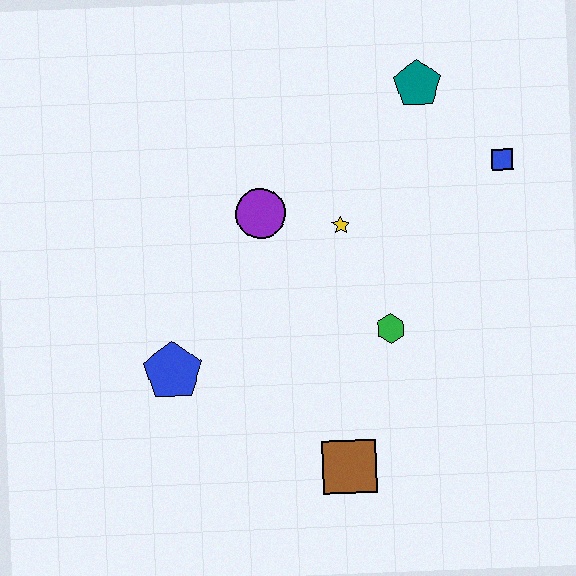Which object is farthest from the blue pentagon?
The blue square is farthest from the blue pentagon.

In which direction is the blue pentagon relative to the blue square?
The blue pentagon is to the left of the blue square.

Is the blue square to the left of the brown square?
No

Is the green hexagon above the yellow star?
No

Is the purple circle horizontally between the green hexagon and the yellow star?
No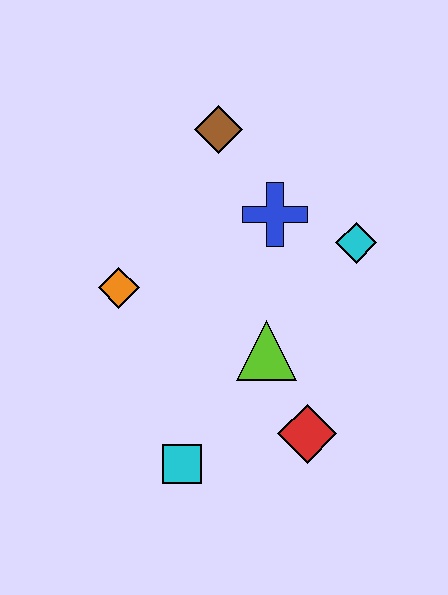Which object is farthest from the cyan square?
The brown diamond is farthest from the cyan square.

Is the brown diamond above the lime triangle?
Yes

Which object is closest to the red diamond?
The lime triangle is closest to the red diamond.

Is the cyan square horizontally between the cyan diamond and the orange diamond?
Yes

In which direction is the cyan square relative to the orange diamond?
The cyan square is below the orange diamond.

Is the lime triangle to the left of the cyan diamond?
Yes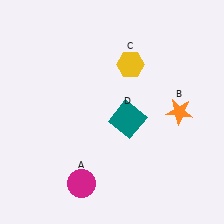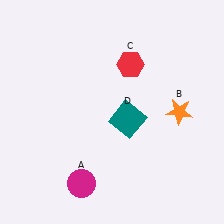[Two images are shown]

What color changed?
The hexagon (C) changed from yellow in Image 1 to red in Image 2.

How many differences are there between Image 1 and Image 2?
There is 1 difference between the two images.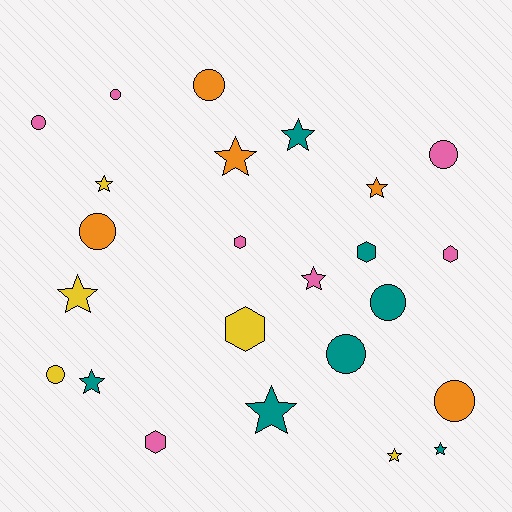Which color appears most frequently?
Pink, with 7 objects.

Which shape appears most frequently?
Star, with 10 objects.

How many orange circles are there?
There are 3 orange circles.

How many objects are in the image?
There are 24 objects.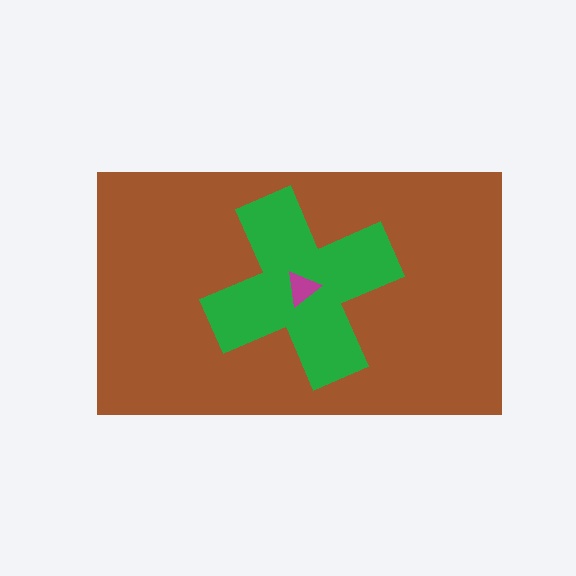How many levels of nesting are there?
3.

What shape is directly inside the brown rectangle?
The green cross.